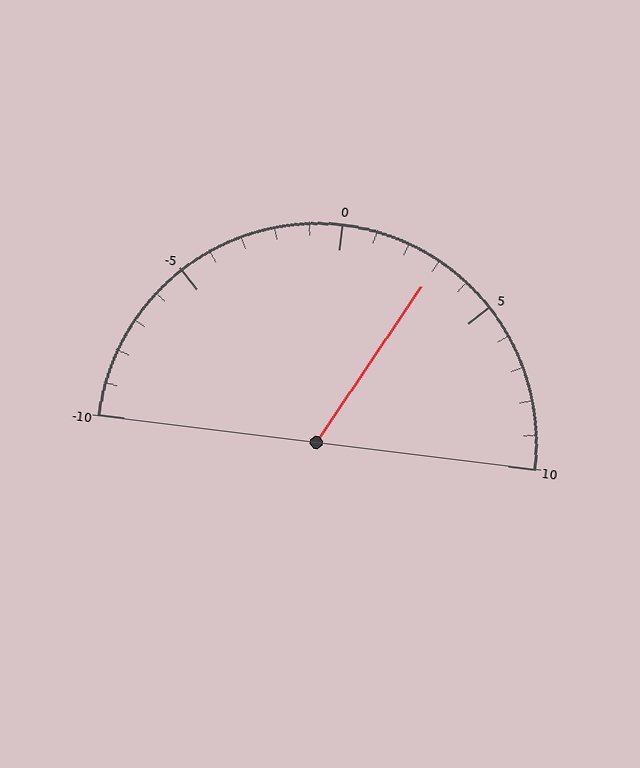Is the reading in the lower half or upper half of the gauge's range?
The reading is in the upper half of the range (-10 to 10).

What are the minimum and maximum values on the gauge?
The gauge ranges from -10 to 10.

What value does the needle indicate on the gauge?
The needle indicates approximately 3.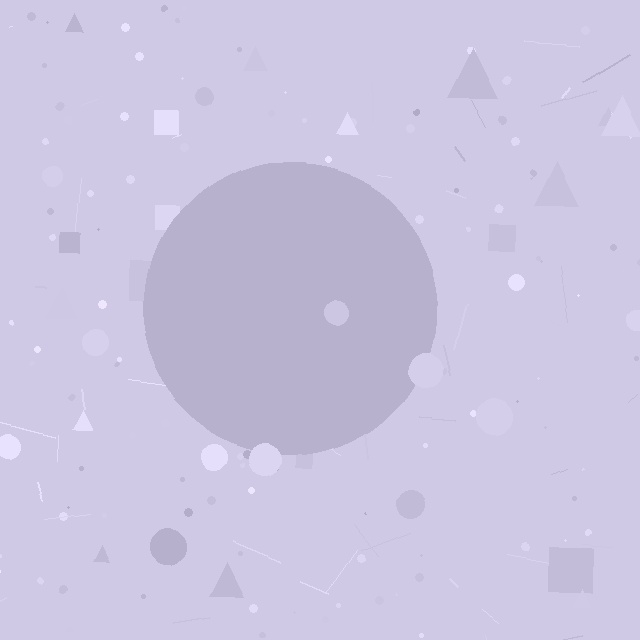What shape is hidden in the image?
A circle is hidden in the image.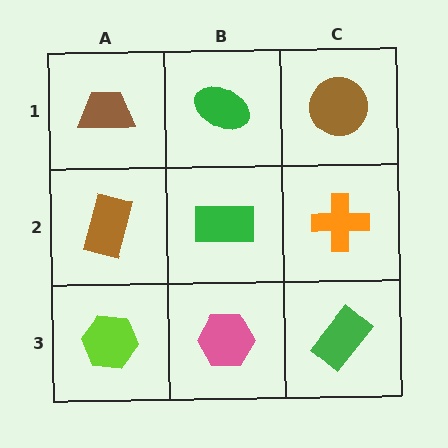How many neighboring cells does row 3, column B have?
3.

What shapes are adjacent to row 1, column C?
An orange cross (row 2, column C), a green ellipse (row 1, column B).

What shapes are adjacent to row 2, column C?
A brown circle (row 1, column C), a green rectangle (row 3, column C), a green rectangle (row 2, column B).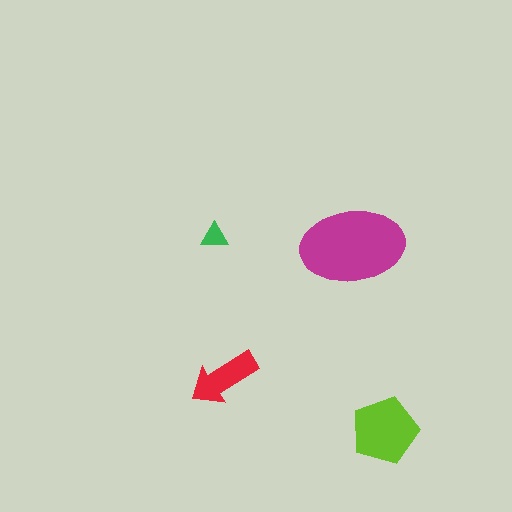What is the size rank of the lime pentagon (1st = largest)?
2nd.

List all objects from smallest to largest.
The green triangle, the red arrow, the lime pentagon, the magenta ellipse.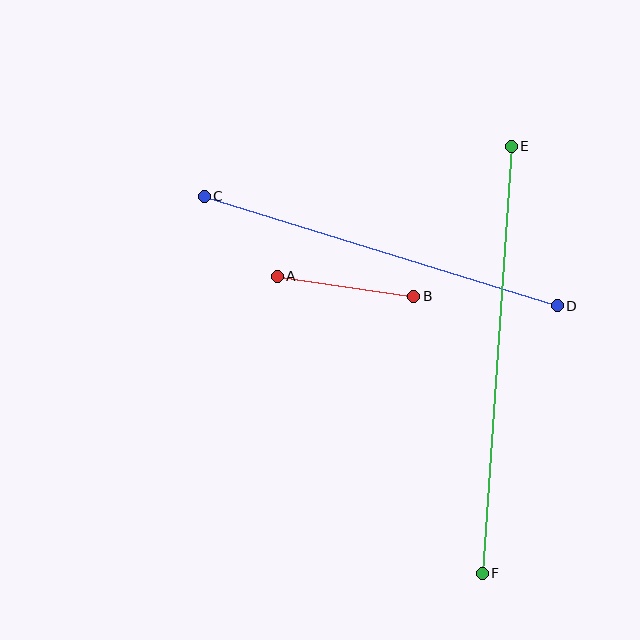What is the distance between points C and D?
The distance is approximately 370 pixels.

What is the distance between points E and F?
The distance is approximately 428 pixels.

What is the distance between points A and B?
The distance is approximately 138 pixels.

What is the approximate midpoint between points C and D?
The midpoint is at approximately (381, 251) pixels.